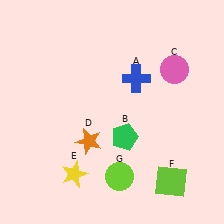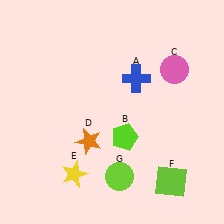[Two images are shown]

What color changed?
The pentagon (B) changed from green in Image 1 to lime in Image 2.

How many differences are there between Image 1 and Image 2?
There is 1 difference between the two images.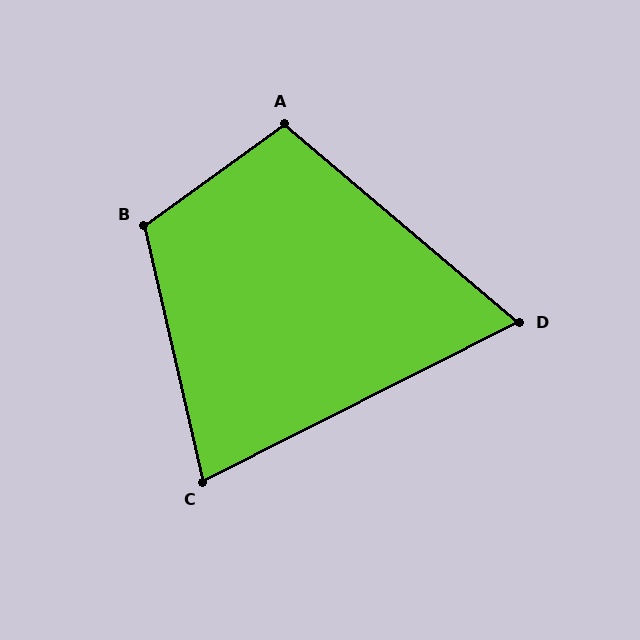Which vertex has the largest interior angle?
B, at approximately 113 degrees.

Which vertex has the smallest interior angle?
D, at approximately 67 degrees.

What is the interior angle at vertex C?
Approximately 76 degrees (acute).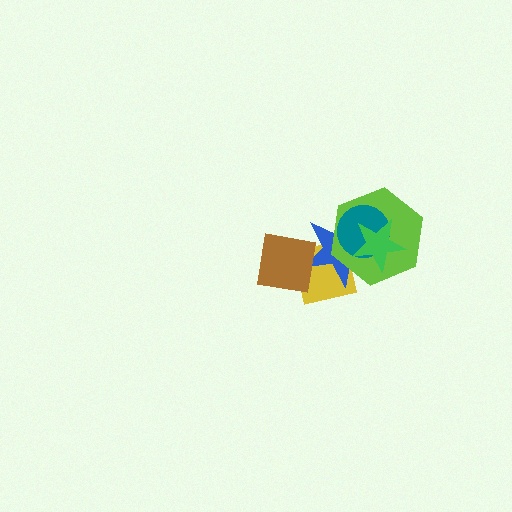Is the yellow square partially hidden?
Yes, it is partially covered by another shape.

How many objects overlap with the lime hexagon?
4 objects overlap with the lime hexagon.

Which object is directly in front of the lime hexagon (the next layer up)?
The teal circle is directly in front of the lime hexagon.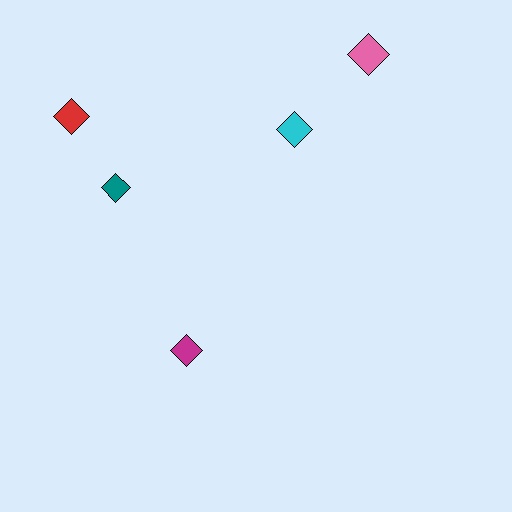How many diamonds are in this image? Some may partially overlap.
There are 5 diamonds.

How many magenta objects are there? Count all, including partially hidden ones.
There is 1 magenta object.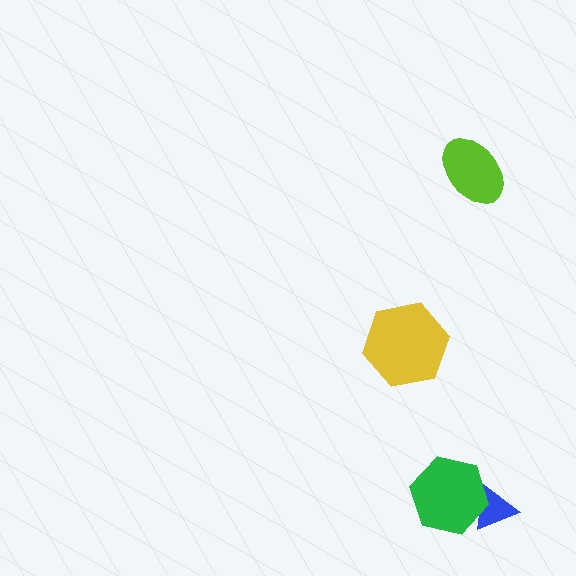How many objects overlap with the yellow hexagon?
0 objects overlap with the yellow hexagon.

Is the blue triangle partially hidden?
Yes, it is partially covered by another shape.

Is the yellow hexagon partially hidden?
No, no other shape covers it.